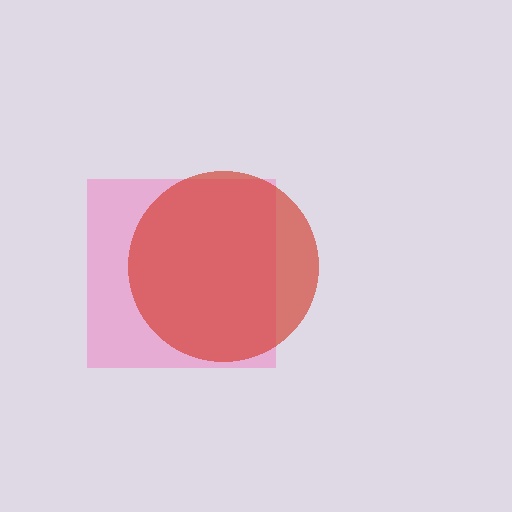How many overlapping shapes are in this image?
There are 2 overlapping shapes in the image.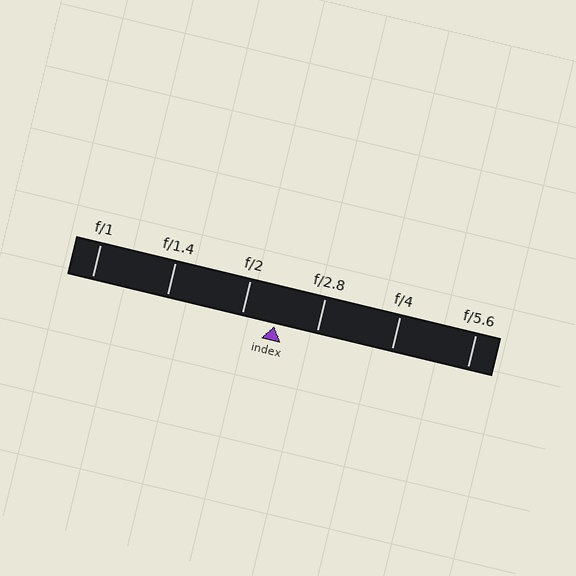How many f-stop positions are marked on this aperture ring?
There are 6 f-stop positions marked.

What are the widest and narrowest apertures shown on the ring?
The widest aperture shown is f/1 and the narrowest is f/5.6.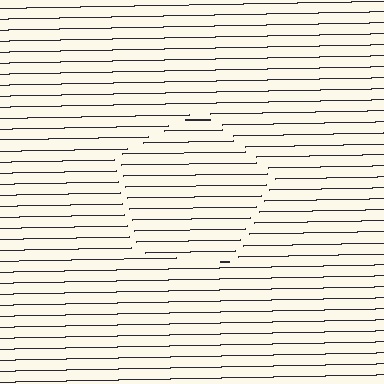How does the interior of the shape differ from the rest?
The interior of the shape contains the same grating, shifted by half a period — the contour is defined by the phase discontinuity where line-ends from the inner and outer gratings abut.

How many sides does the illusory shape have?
5 sides — the line-ends trace a pentagon.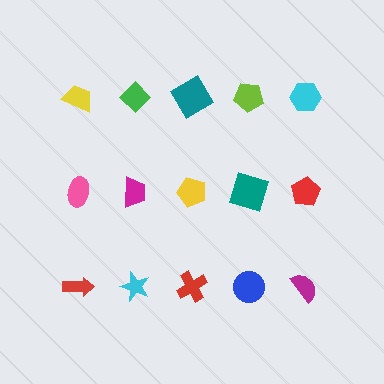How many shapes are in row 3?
5 shapes.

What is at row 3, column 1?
A red arrow.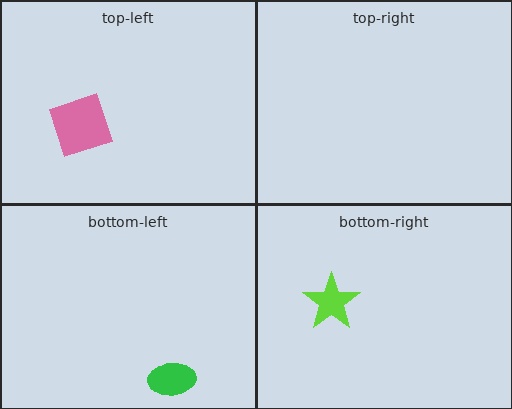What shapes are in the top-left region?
The pink square.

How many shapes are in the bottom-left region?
1.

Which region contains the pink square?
The top-left region.